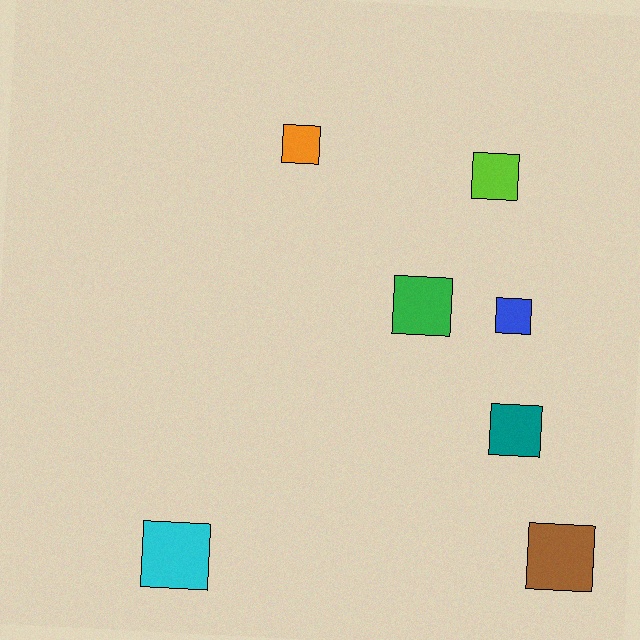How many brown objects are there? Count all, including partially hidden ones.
There is 1 brown object.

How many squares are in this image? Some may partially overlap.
There are 7 squares.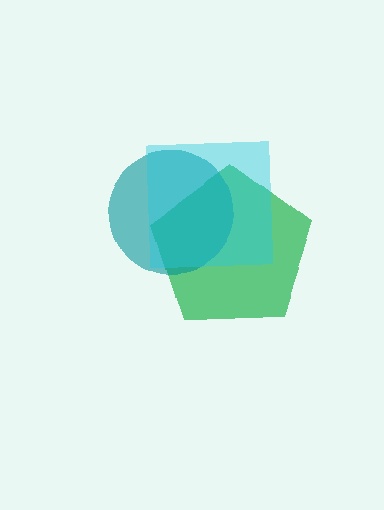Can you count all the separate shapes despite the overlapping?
Yes, there are 3 separate shapes.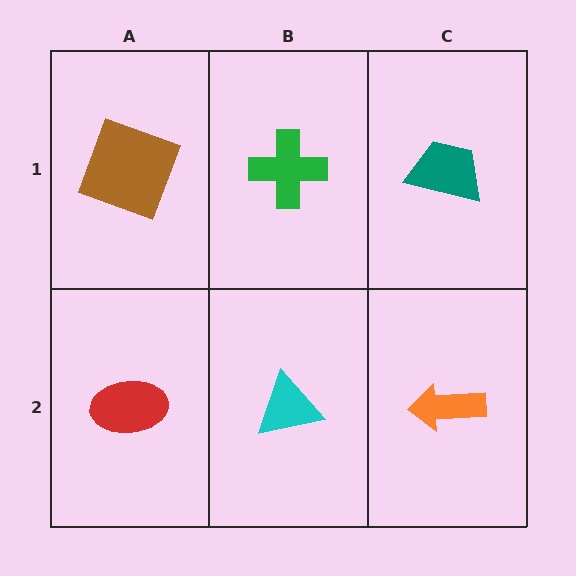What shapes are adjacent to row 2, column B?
A green cross (row 1, column B), a red ellipse (row 2, column A), an orange arrow (row 2, column C).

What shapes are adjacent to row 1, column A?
A red ellipse (row 2, column A), a green cross (row 1, column B).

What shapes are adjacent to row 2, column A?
A brown square (row 1, column A), a cyan triangle (row 2, column B).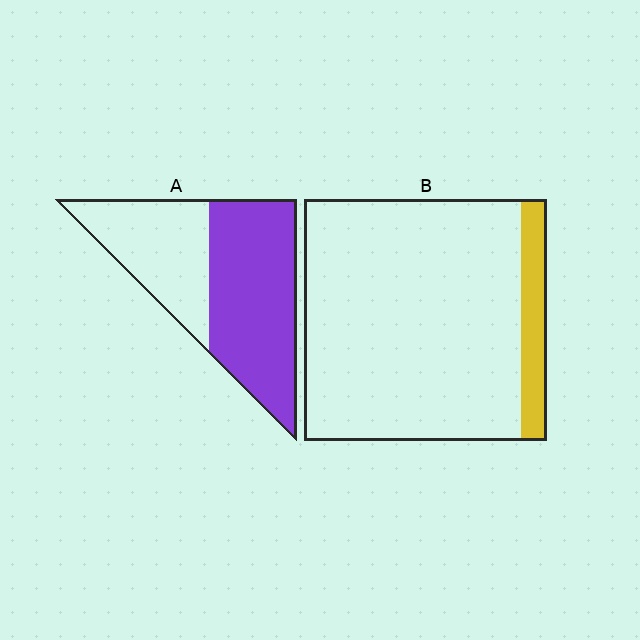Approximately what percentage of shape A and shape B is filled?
A is approximately 60% and B is approximately 10%.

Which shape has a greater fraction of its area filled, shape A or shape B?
Shape A.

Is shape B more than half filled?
No.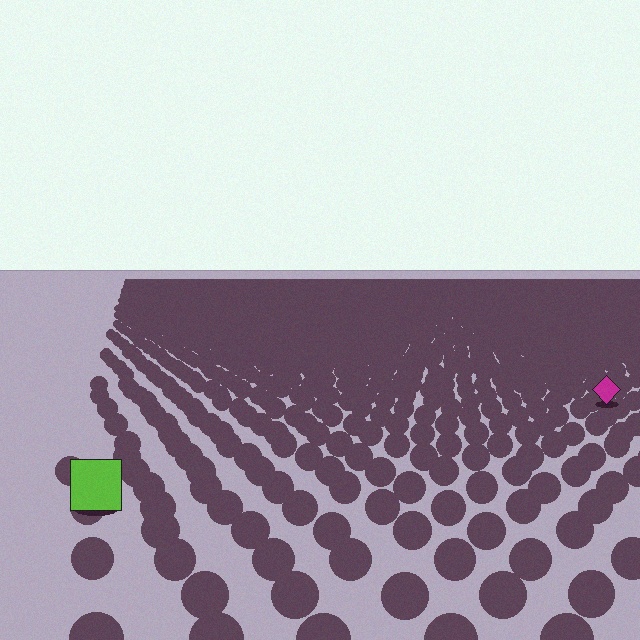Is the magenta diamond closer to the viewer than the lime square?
No. The lime square is closer — you can tell from the texture gradient: the ground texture is coarser near it.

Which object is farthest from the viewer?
The magenta diamond is farthest from the viewer. It appears smaller and the ground texture around it is denser.